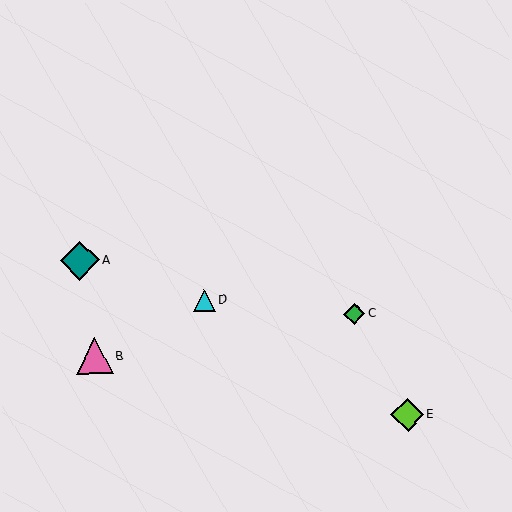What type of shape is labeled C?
Shape C is a green diamond.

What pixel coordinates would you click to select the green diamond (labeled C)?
Click at (354, 314) to select the green diamond C.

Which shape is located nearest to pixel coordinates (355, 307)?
The green diamond (labeled C) at (354, 314) is nearest to that location.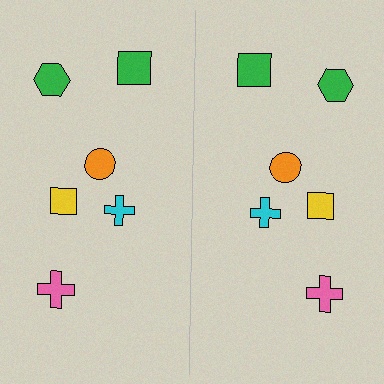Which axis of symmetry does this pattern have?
The pattern has a vertical axis of symmetry running through the center of the image.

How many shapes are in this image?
There are 12 shapes in this image.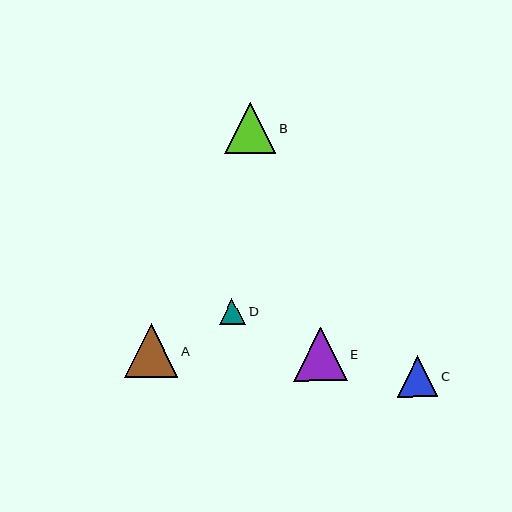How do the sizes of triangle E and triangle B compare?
Triangle E and triangle B are approximately the same size.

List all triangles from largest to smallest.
From largest to smallest: E, A, B, C, D.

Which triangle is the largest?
Triangle E is the largest with a size of approximately 54 pixels.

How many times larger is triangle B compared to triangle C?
Triangle B is approximately 1.3 times the size of triangle C.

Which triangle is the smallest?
Triangle D is the smallest with a size of approximately 26 pixels.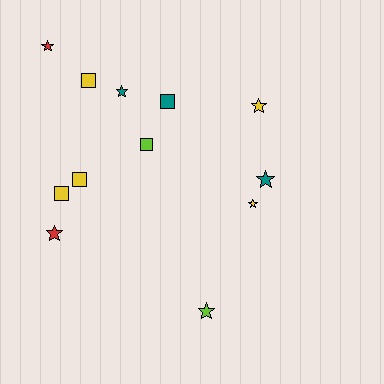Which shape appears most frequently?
Star, with 7 objects.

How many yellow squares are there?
There are 3 yellow squares.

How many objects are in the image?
There are 12 objects.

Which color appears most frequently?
Yellow, with 5 objects.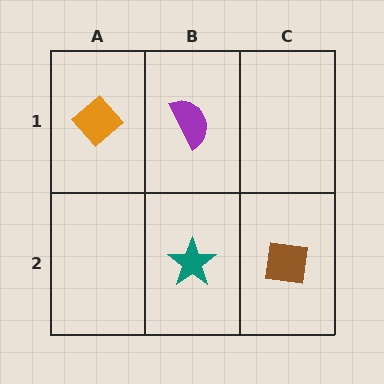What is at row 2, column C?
A brown square.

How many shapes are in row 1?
2 shapes.